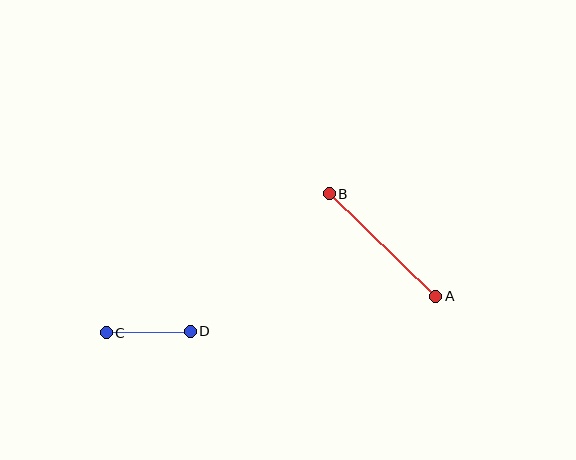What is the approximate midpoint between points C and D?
The midpoint is at approximately (148, 332) pixels.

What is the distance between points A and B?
The distance is approximately 148 pixels.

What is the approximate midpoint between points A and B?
The midpoint is at approximately (383, 245) pixels.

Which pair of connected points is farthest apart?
Points A and B are farthest apart.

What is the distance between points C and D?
The distance is approximately 84 pixels.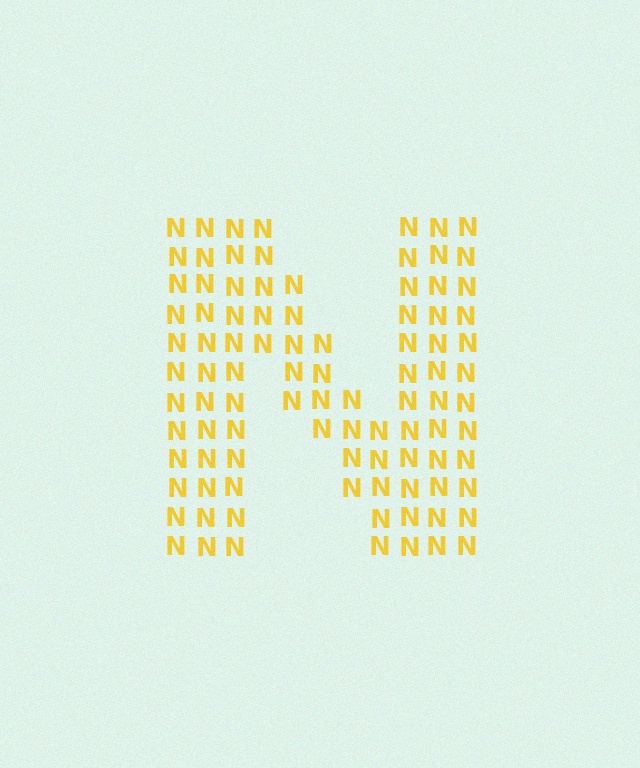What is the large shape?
The large shape is the letter N.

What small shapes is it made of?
It is made of small letter N's.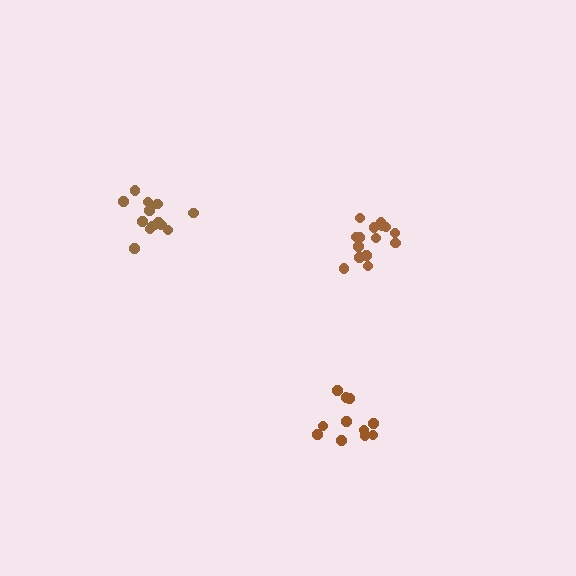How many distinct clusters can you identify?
There are 3 distinct clusters.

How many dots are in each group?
Group 1: 14 dots, Group 2: 11 dots, Group 3: 15 dots (40 total).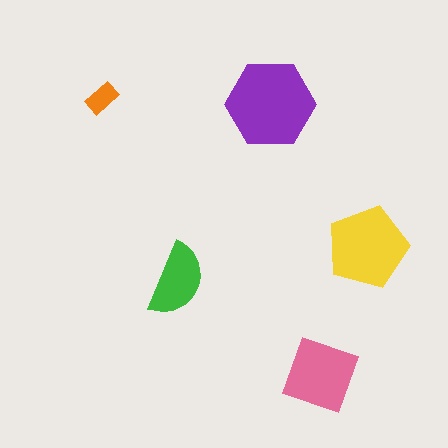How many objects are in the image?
There are 5 objects in the image.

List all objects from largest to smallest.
The purple hexagon, the yellow pentagon, the pink diamond, the green semicircle, the orange rectangle.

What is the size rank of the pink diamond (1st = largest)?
3rd.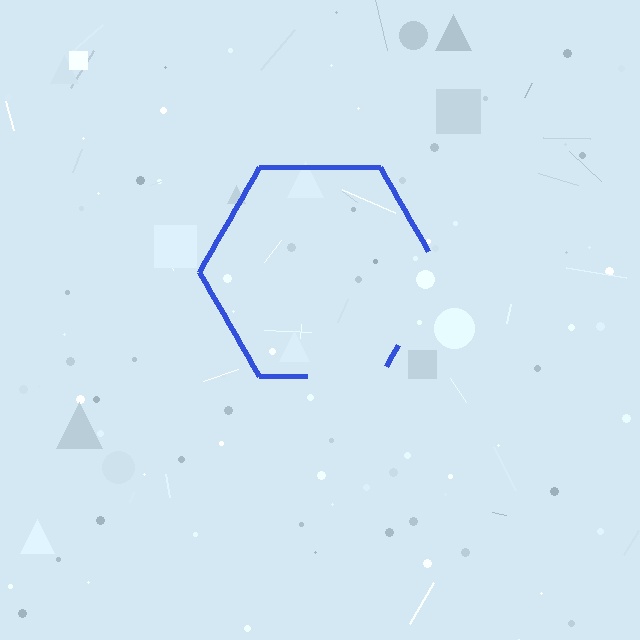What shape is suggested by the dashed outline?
The dashed outline suggests a hexagon.